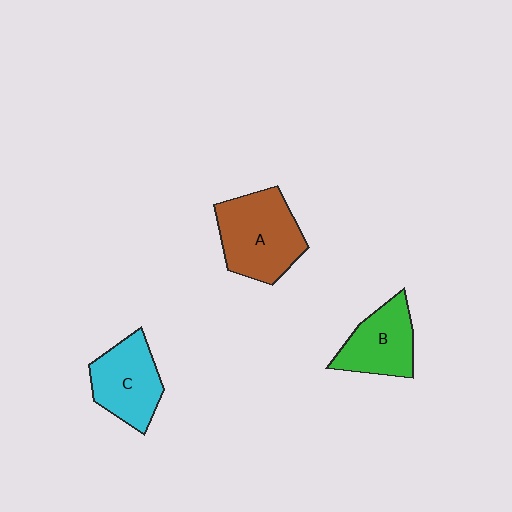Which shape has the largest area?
Shape A (brown).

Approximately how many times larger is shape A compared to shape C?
Approximately 1.3 times.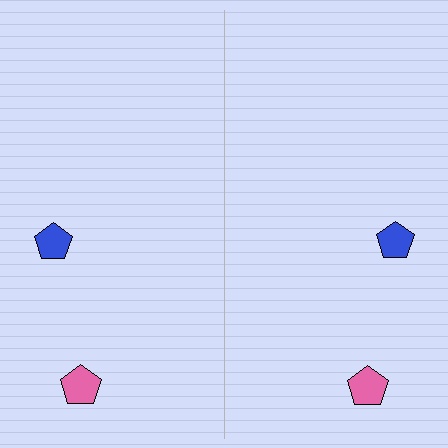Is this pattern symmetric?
Yes, this pattern has bilateral (reflection) symmetry.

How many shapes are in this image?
There are 4 shapes in this image.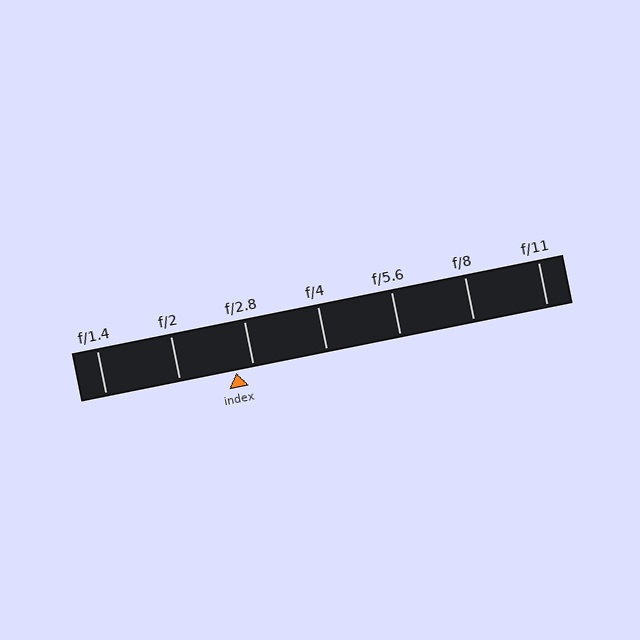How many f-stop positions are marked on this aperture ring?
There are 7 f-stop positions marked.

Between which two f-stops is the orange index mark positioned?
The index mark is between f/2 and f/2.8.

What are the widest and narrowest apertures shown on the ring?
The widest aperture shown is f/1.4 and the narrowest is f/11.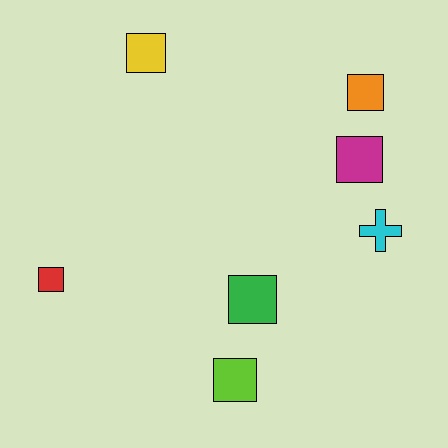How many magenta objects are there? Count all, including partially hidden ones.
There is 1 magenta object.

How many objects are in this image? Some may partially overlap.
There are 7 objects.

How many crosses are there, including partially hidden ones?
There is 1 cross.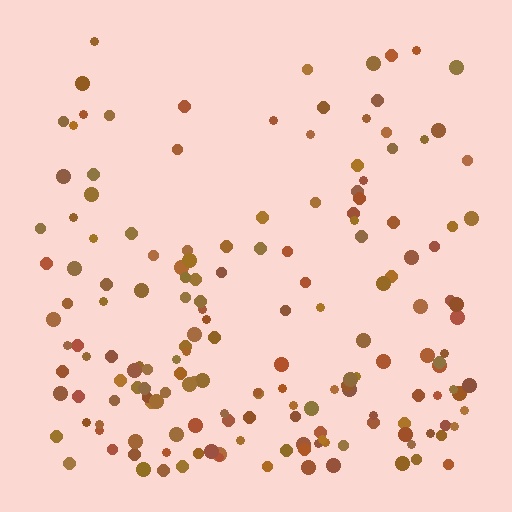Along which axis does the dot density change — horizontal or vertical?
Vertical.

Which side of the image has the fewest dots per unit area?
The top.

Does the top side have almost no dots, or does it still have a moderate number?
Still a moderate number, just noticeably fewer than the bottom.